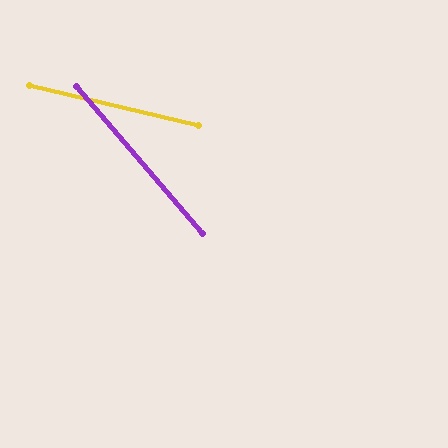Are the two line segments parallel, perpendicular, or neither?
Neither parallel nor perpendicular — they differ by about 36°.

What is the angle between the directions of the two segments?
Approximately 36 degrees.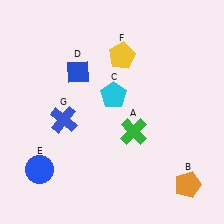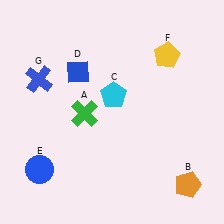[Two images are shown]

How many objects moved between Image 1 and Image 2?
3 objects moved between the two images.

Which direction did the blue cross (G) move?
The blue cross (G) moved up.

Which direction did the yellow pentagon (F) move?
The yellow pentagon (F) moved right.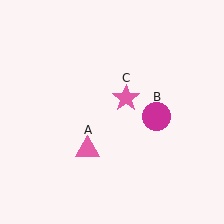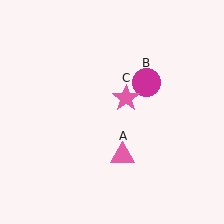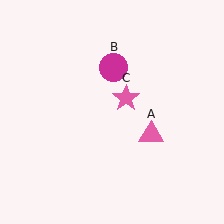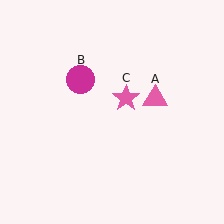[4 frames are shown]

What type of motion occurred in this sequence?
The pink triangle (object A), magenta circle (object B) rotated counterclockwise around the center of the scene.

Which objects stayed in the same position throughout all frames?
Pink star (object C) remained stationary.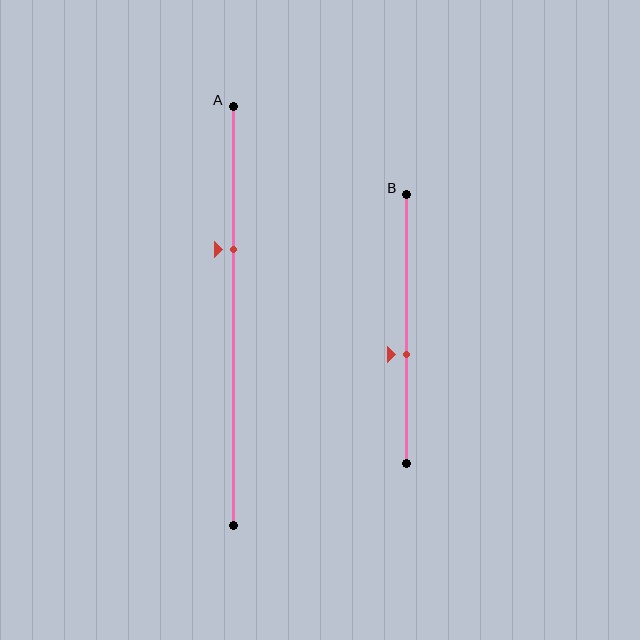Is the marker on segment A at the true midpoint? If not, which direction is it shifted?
No, the marker on segment A is shifted upward by about 16% of the segment length.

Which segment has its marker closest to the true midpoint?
Segment B has its marker closest to the true midpoint.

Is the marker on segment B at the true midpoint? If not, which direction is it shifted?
No, the marker on segment B is shifted downward by about 9% of the segment length.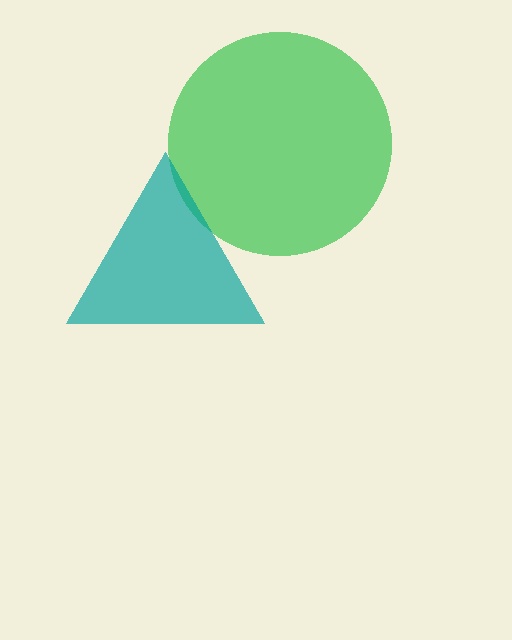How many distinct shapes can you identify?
There are 2 distinct shapes: a green circle, a teal triangle.